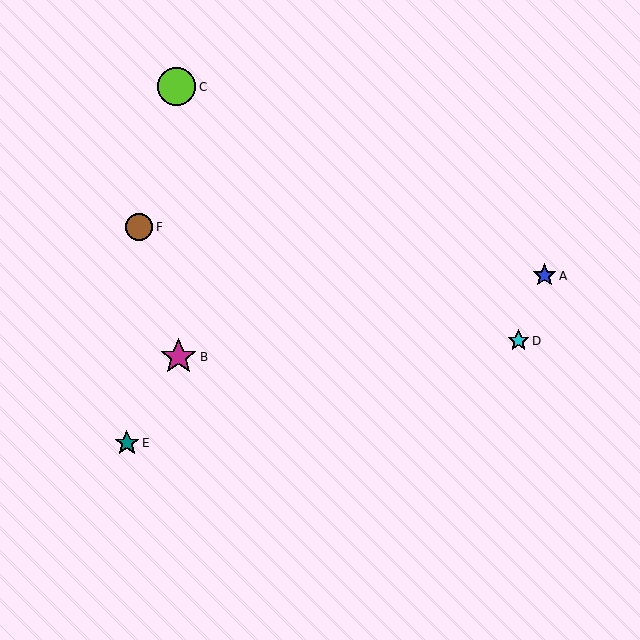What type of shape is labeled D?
Shape D is a cyan star.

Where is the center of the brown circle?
The center of the brown circle is at (139, 227).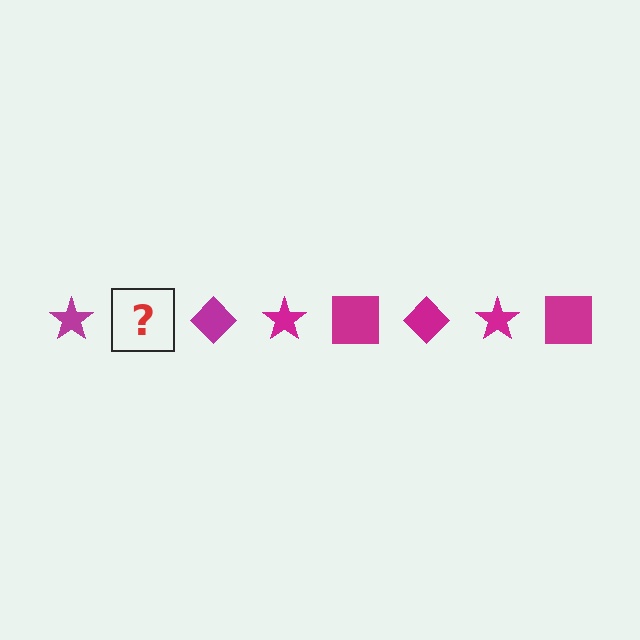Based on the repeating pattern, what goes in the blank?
The blank should be a magenta square.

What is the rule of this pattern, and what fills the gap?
The rule is that the pattern cycles through star, square, diamond shapes in magenta. The gap should be filled with a magenta square.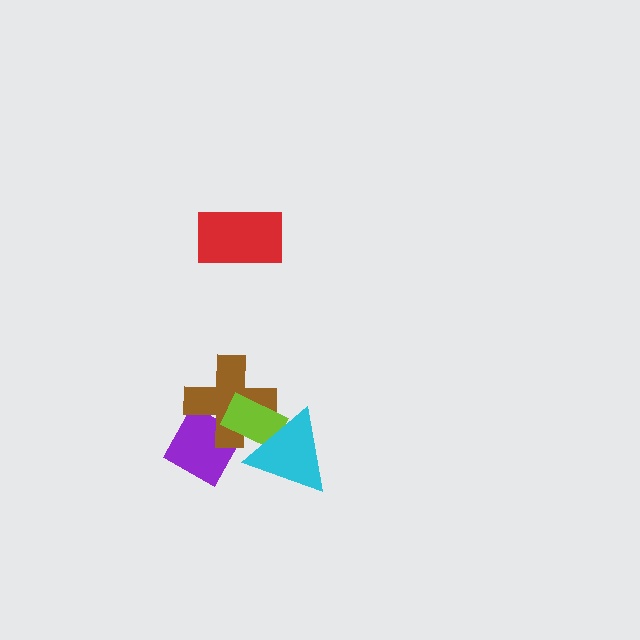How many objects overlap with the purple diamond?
2 objects overlap with the purple diamond.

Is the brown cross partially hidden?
Yes, it is partially covered by another shape.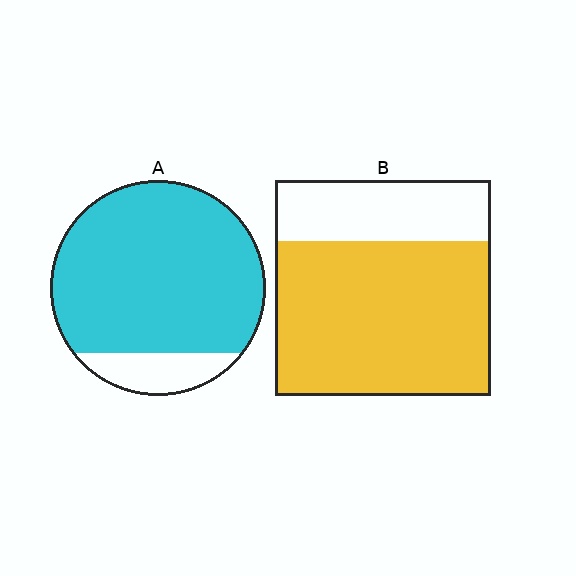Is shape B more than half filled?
Yes.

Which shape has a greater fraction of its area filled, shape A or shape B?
Shape A.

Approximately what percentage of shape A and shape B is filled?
A is approximately 85% and B is approximately 70%.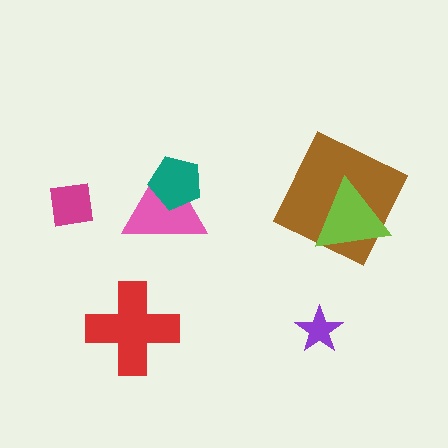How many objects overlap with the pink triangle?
1 object overlaps with the pink triangle.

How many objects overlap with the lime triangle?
1 object overlaps with the lime triangle.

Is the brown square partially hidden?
Yes, it is partially covered by another shape.